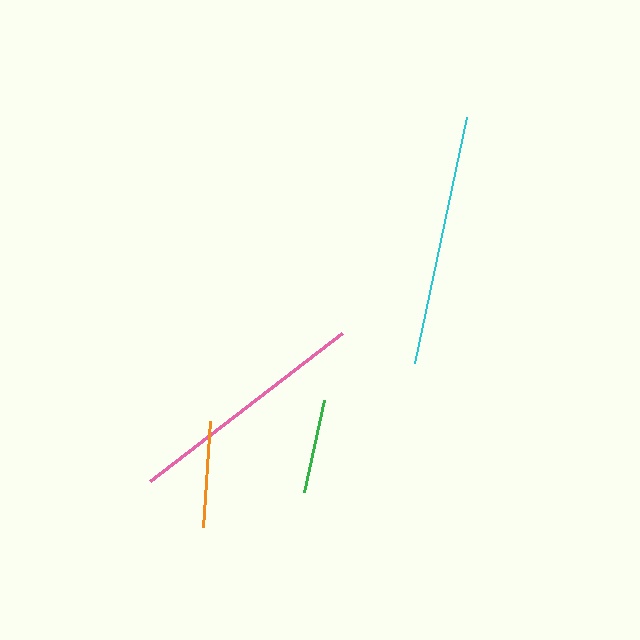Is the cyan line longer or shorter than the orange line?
The cyan line is longer than the orange line.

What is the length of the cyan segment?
The cyan segment is approximately 251 pixels long.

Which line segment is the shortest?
The green line is the shortest at approximately 94 pixels.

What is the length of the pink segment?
The pink segment is approximately 242 pixels long.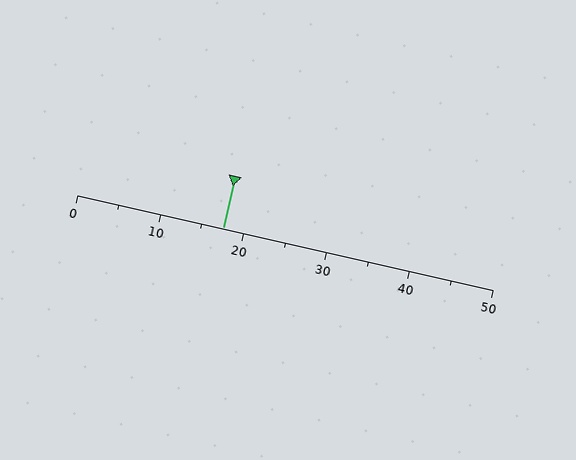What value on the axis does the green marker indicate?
The marker indicates approximately 17.5.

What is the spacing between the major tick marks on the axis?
The major ticks are spaced 10 apart.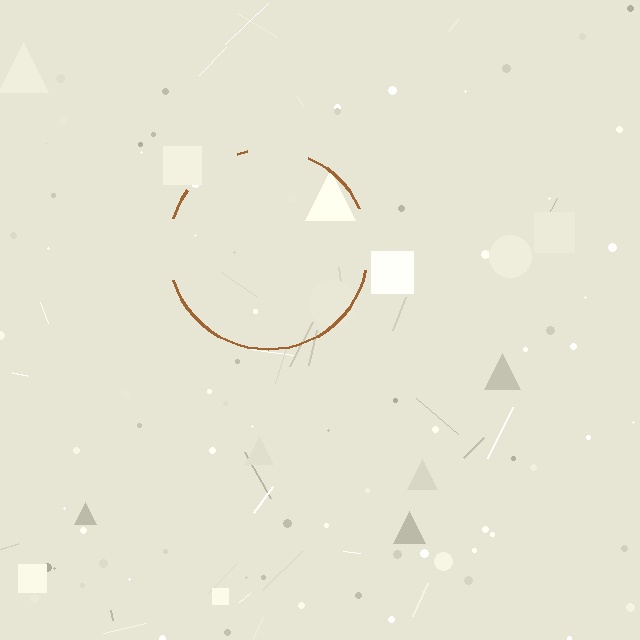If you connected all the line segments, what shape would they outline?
They would outline a circle.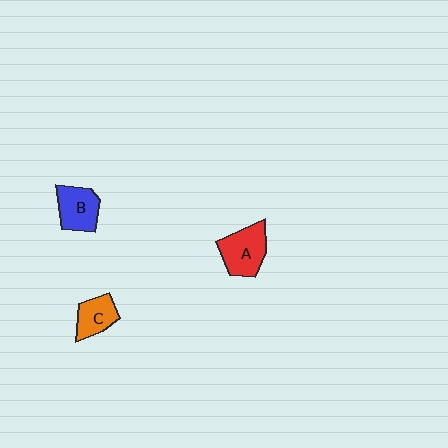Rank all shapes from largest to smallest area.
From largest to smallest: A (red), B (blue), C (orange).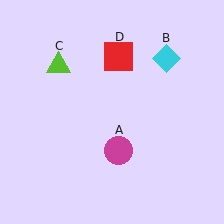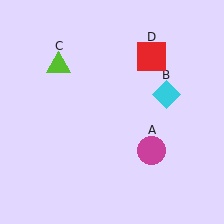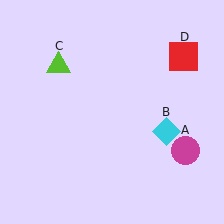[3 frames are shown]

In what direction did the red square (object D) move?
The red square (object D) moved right.